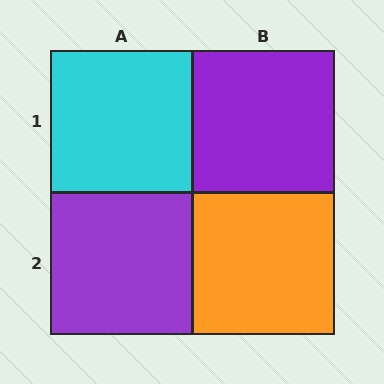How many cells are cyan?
1 cell is cyan.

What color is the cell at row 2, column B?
Orange.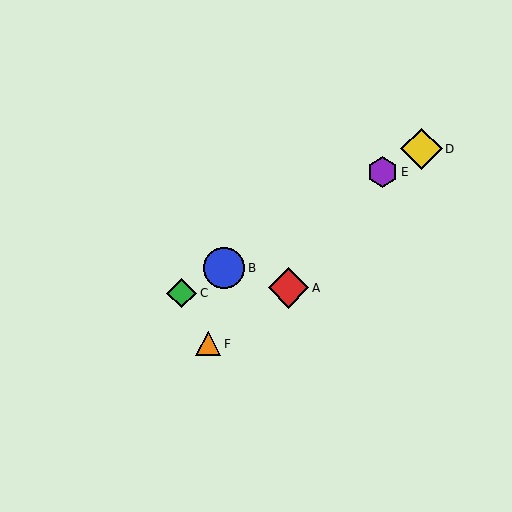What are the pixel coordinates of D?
Object D is at (421, 149).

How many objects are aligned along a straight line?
4 objects (B, C, D, E) are aligned along a straight line.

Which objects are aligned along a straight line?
Objects B, C, D, E are aligned along a straight line.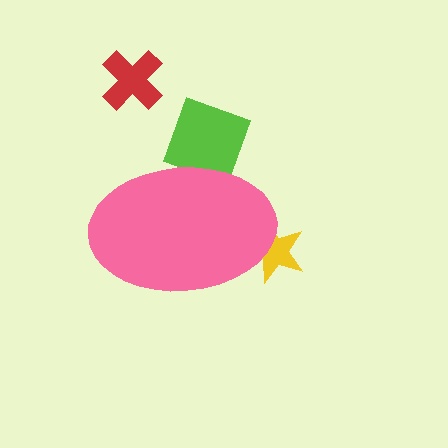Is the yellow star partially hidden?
Yes, the yellow star is partially hidden behind the pink ellipse.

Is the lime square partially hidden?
Yes, the lime square is partially hidden behind the pink ellipse.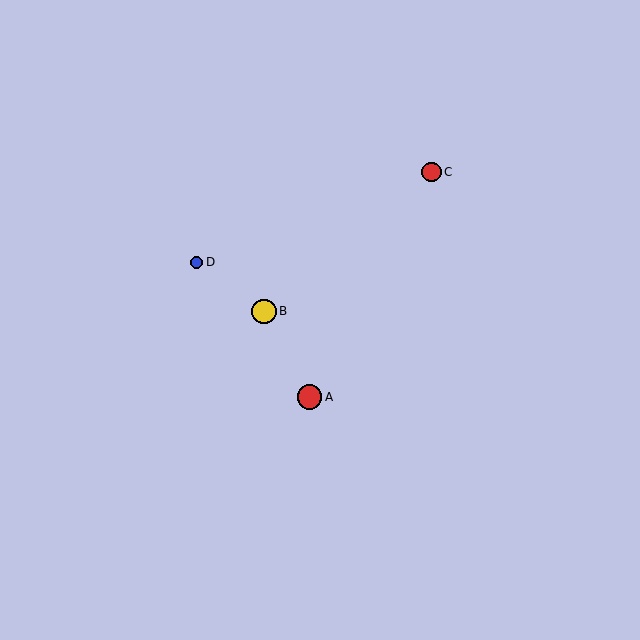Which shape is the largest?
The yellow circle (labeled B) is the largest.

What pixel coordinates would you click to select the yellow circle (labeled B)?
Click at (264, 311) to select the yellow circle B.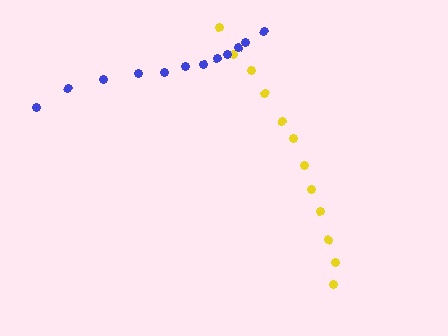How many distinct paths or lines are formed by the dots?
There are 2 distinct paths.